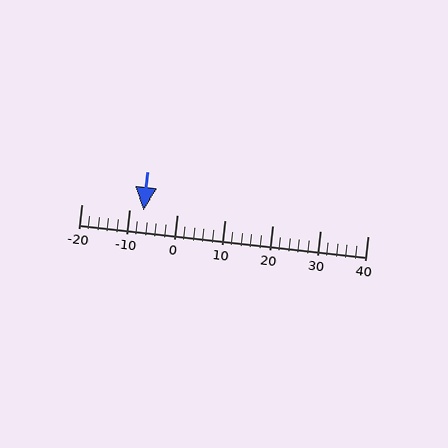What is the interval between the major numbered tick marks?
The major tick marks are spaced 10 units apart.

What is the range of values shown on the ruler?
The ruler shows values from -20 to 40.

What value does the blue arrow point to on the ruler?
The blue arrow points to approximately -7.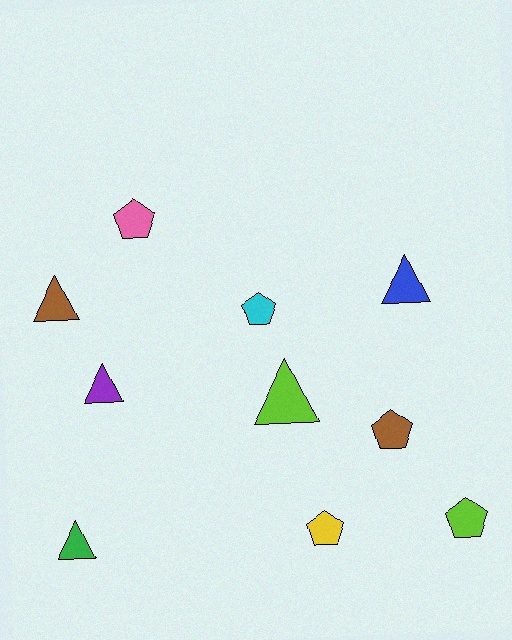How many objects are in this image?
There are 10 objects.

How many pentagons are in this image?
There are 5 pentagons.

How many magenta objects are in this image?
There are no magenta objects.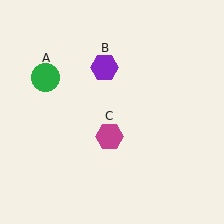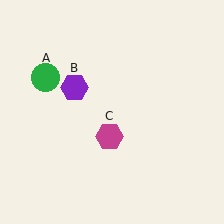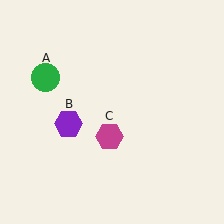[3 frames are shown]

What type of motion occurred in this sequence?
The purple hexagon (object B) rotated counterclockwise around the center of the scene.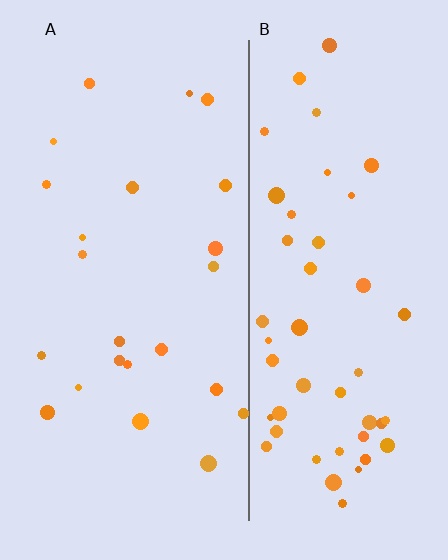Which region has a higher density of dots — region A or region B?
B (the right).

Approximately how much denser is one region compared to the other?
Approximately 2.1× — region B over region A.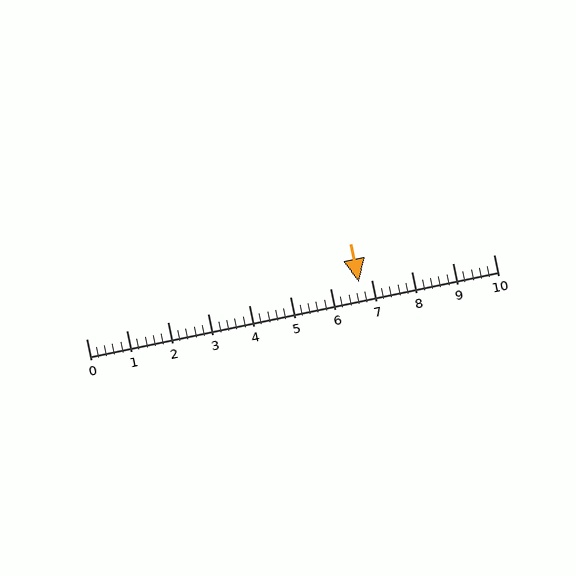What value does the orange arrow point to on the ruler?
The orange arrow points to approximately 6.7.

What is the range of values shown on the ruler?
The ruler shows values from 0 to 10.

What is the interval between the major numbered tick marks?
The major tick marks are spaced 1 units apart.